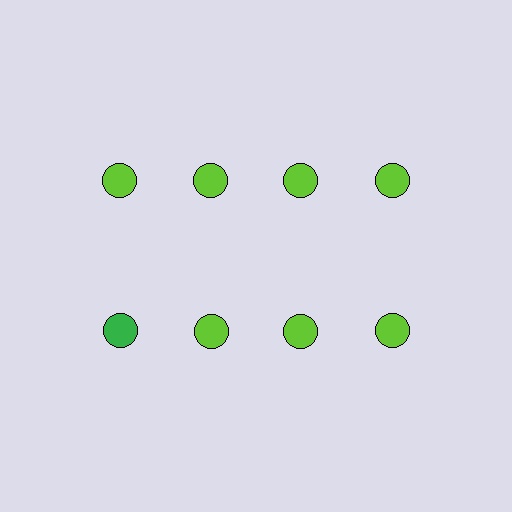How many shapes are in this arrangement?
There are 8 shapes arranged in a grid pattern.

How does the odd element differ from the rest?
It has a different color: green instead of lime.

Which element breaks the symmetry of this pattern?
The green circle in the second row, leftmost column breaks the symmetry. All other shapes are lime circles.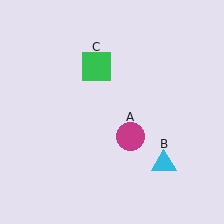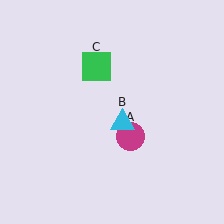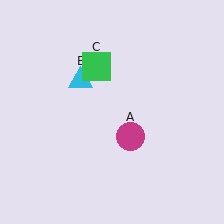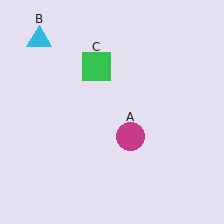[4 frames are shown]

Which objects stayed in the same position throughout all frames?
Magenta circle (object A) and green square (object C) remained stationary.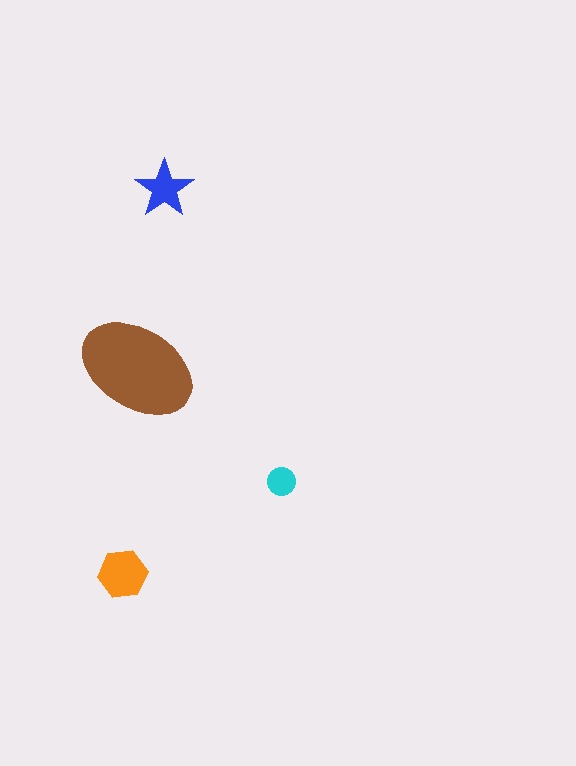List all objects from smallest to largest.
The cyan circle, the blue star, the orange hexagon, the brown ellipse.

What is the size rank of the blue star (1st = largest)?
3rd.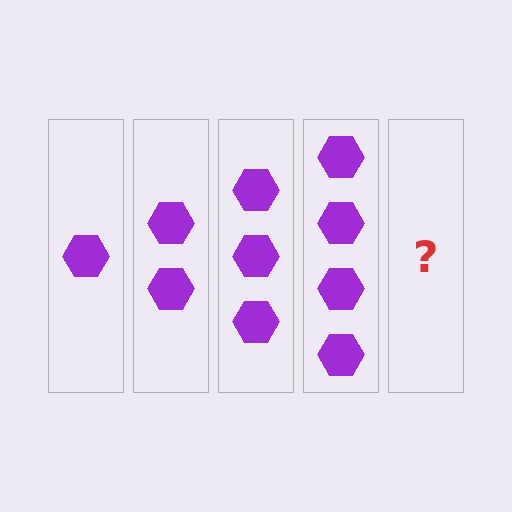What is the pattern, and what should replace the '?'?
The pattern is that each step adds one more hexagon. The '?' should be 5 hexagons.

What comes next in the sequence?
The next element should be 5 hexagons.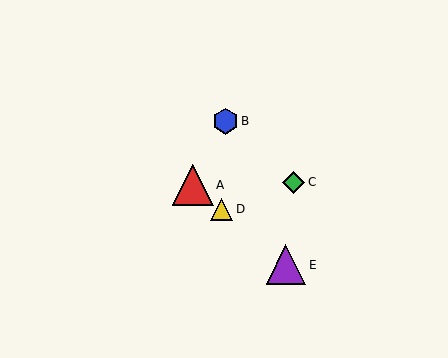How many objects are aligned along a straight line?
3 objects (A, D, E) are aligned along a straight line.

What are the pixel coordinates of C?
Object C is at (293, 182).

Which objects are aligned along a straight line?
Objects A, D, E are aligned along a straight line.